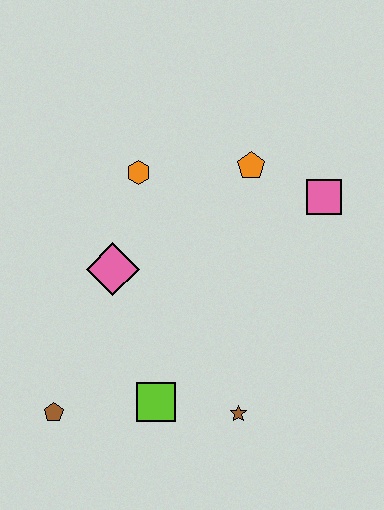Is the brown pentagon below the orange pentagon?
Yes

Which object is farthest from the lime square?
The pink square is farthest from the lime square.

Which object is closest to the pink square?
The orange pentagon is closest to the pink square.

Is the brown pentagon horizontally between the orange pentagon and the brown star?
No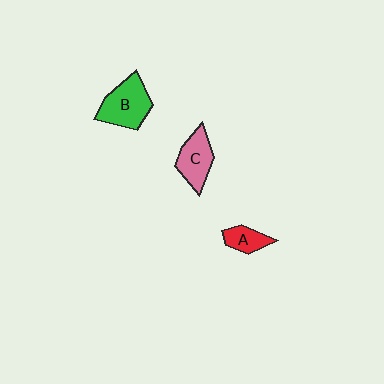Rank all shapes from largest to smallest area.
From largest to smallest: B (green), C (pink), A (red).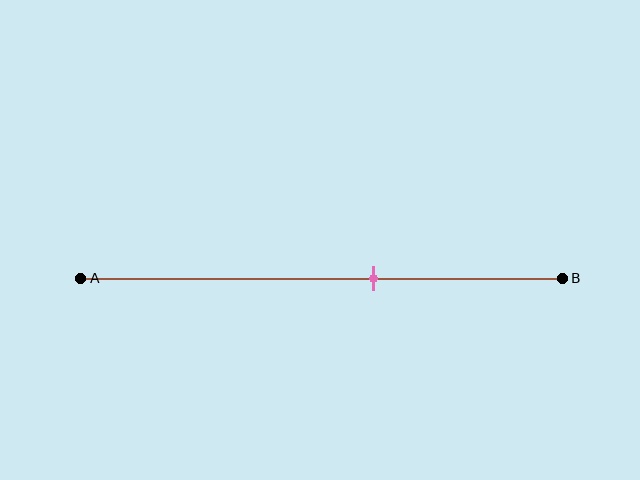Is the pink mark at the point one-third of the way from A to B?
No, the mark is at about 60% from A, not at the 33% one-third point.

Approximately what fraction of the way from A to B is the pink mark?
The pink mark is approximately 60% of the way from A to B.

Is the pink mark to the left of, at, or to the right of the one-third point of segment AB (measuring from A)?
The pink mark is to the right of the one-third point of segment AB.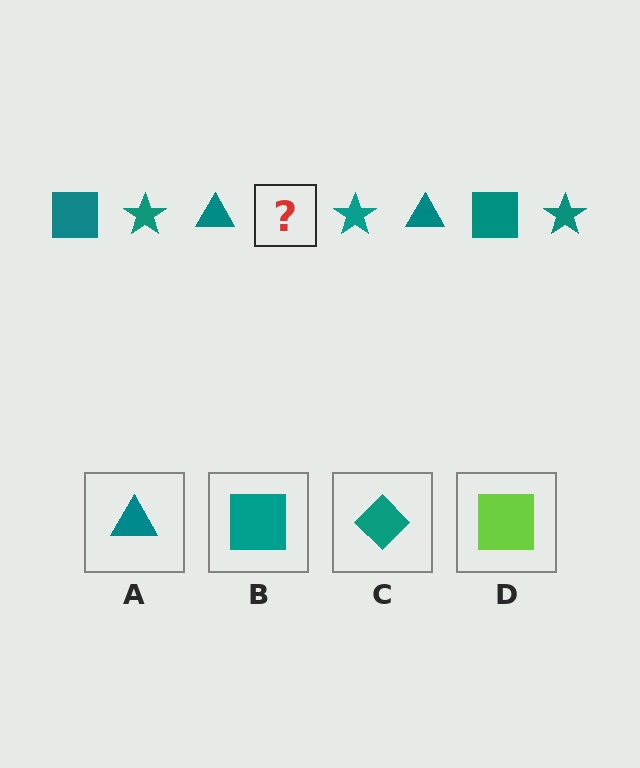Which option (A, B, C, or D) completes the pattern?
B.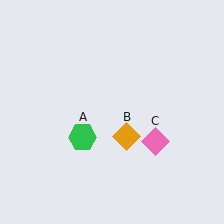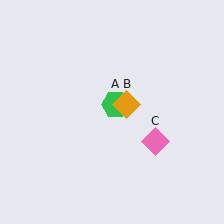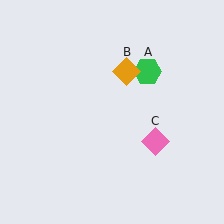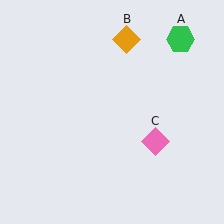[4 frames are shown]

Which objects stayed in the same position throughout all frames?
Pink diamond (object C) remained stationary.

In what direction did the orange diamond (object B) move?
The orange diamond (object B) moved up.